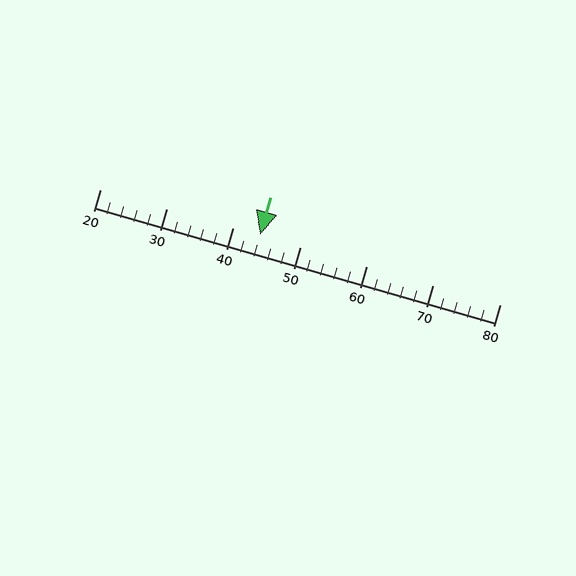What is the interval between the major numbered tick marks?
The major tick marks are spaced 10 units apart.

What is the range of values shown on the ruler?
The ruler shows values from 20 to 80.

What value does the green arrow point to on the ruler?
The green arrow points to approximately 44.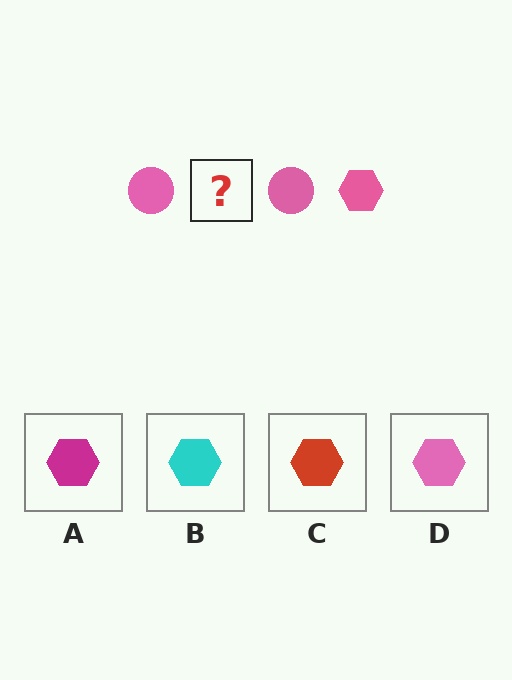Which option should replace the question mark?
Option D.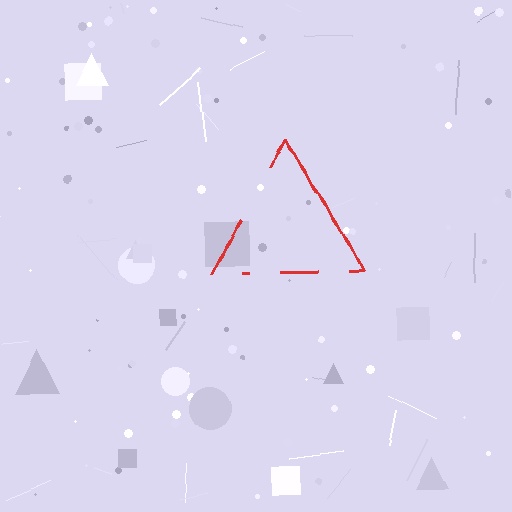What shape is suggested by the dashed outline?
The dashed outline suggests a triangle.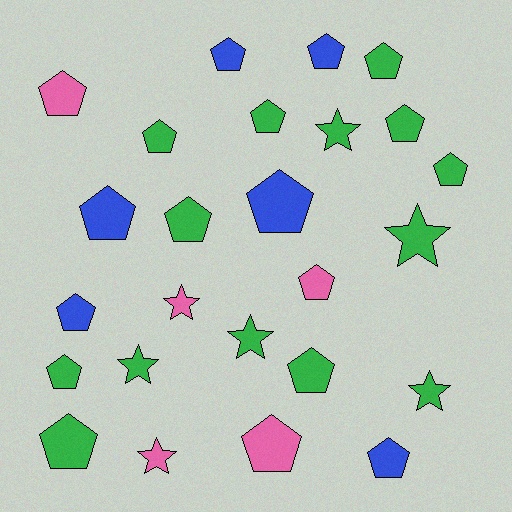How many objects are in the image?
There are 25 objects.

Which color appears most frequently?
Green, with 14 objects.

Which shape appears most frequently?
Pentagon, with 18 objects.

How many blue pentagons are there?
There are 6 blue pentagons.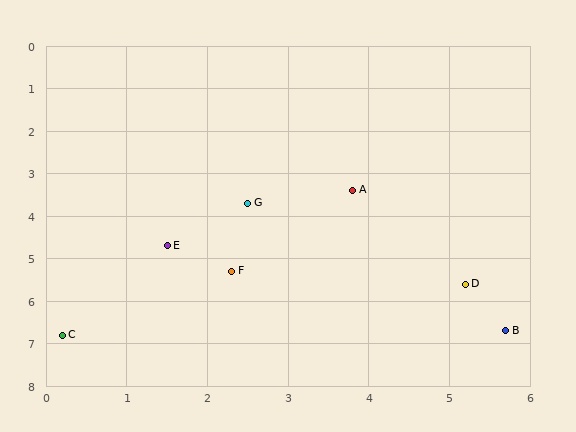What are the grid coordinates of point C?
Point C is at approximately (0.2, 6.8).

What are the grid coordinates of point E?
Point E is at approximately (1.5, 4.7).